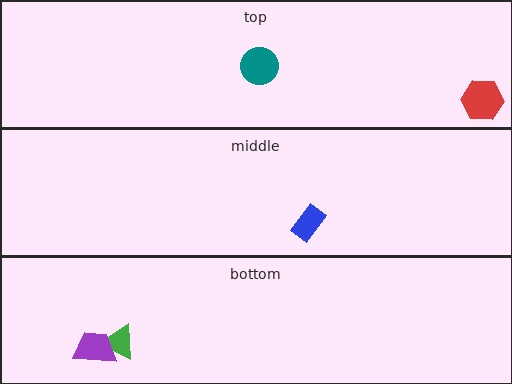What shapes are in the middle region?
The blue rectangle.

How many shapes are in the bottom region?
2.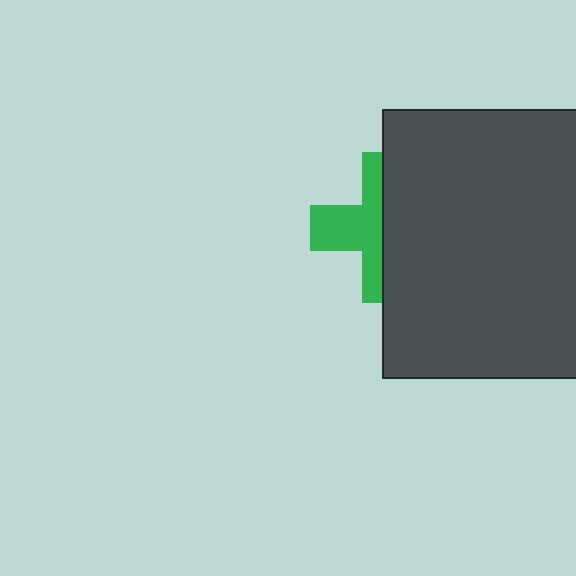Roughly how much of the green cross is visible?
About half of it is visible (roughly 46%).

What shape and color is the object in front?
The object in front is a dark gray rectangle.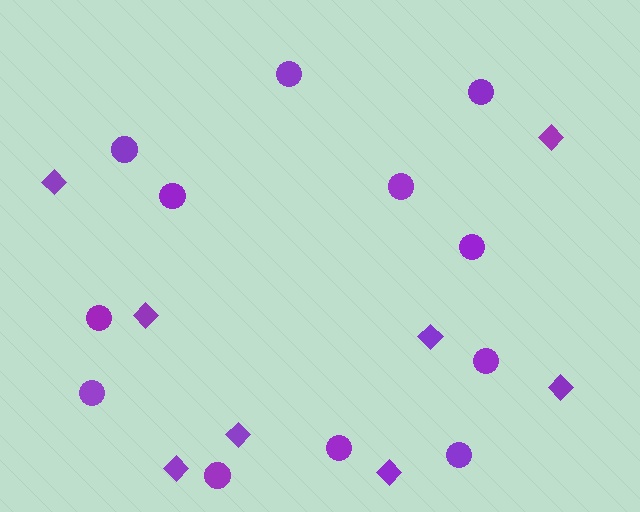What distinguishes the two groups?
There are 2 groups: one group of circles (12) and one group of diamonds (8).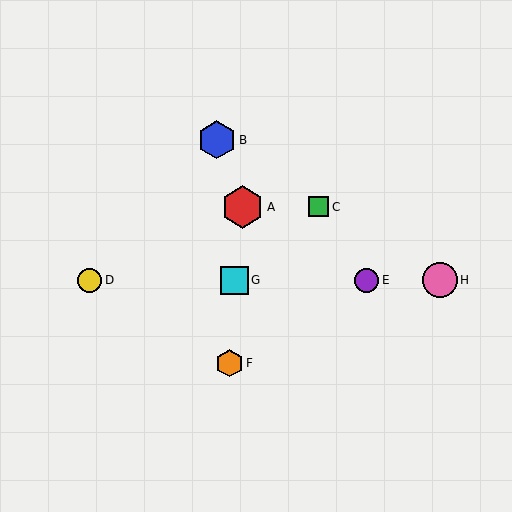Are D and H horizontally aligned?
Yes, both are at y≈280.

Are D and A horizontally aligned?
No, D is at y≈280 and A is at y≈207.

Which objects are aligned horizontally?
Objects D, E, G, H are aligned horizontally.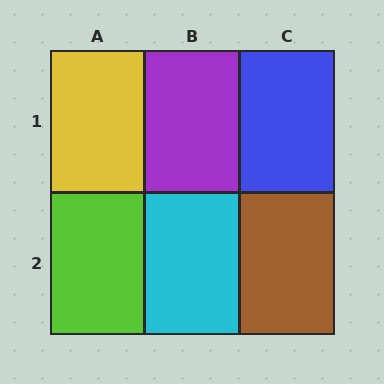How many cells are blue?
1 cell is blue.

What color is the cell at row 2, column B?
Cyan.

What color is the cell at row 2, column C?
Brown.